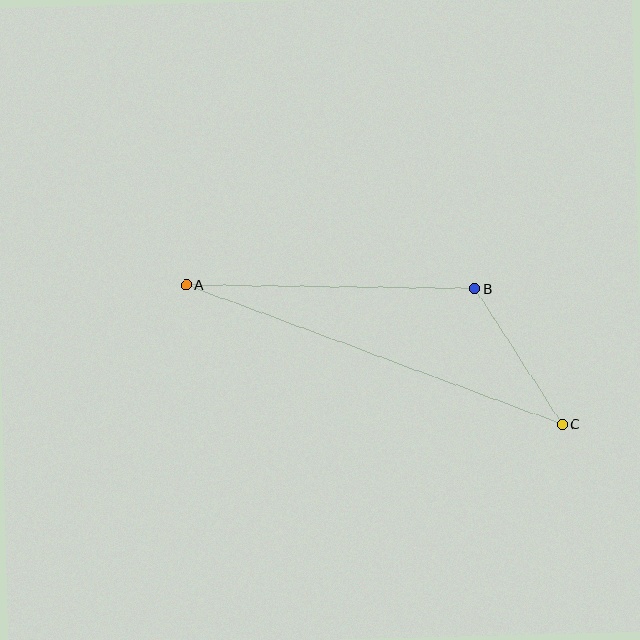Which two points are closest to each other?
Points B and C are closest to each other.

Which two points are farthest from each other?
Points A and C are farthest from each other.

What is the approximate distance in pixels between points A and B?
The distance between A and B is approximately 289 pixels.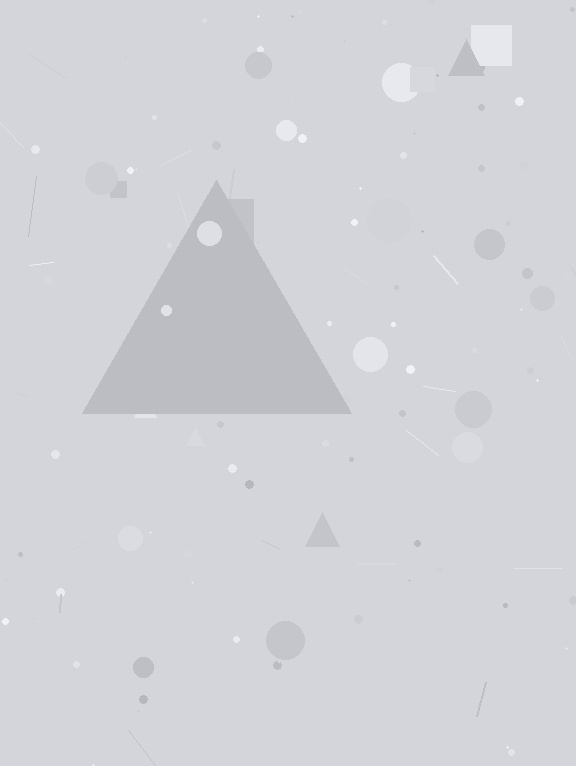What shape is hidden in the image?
A triangle is hidden in the image.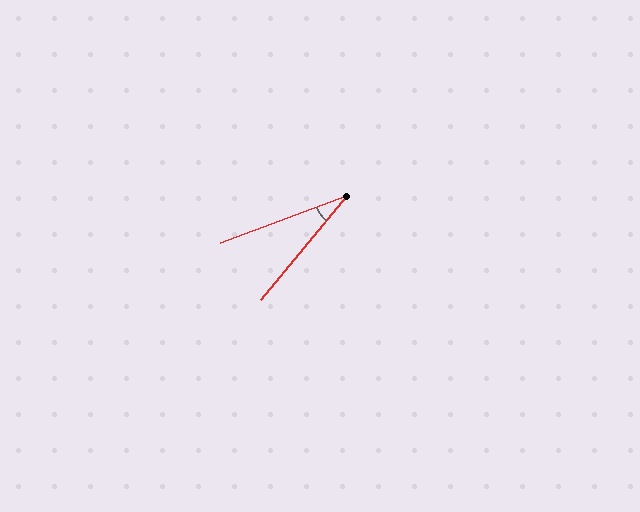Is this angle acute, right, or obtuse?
It is acute.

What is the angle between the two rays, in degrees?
Approximately 30 degrees.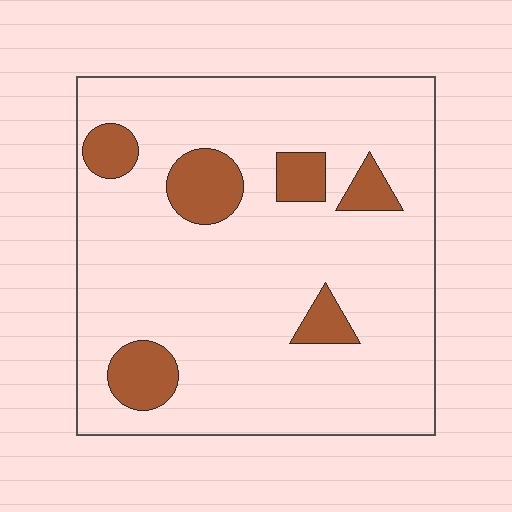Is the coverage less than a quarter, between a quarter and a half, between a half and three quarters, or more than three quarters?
Less than a quarter.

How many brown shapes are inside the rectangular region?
6.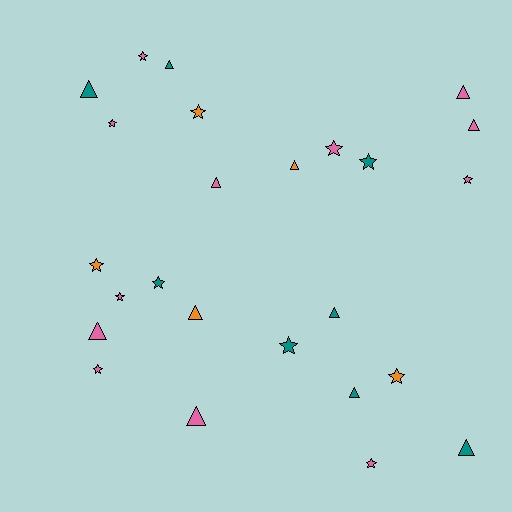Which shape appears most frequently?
Star, with 13 objects.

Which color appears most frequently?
Pink, with 12 objects.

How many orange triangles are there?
There are 2 orange triangles.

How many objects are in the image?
There are 25 objects.